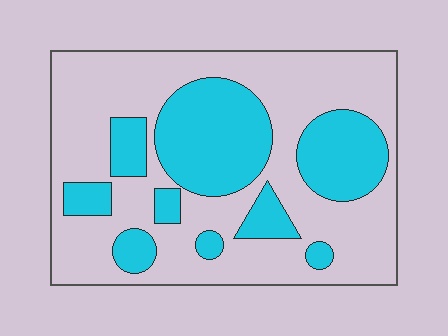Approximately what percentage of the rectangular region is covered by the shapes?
Approximately 35%.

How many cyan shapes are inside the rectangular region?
9.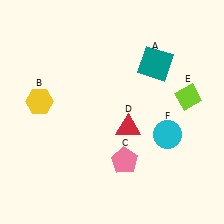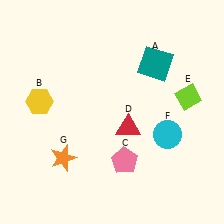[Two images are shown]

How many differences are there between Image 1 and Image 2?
There is 1 difference between the two images.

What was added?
An orange star (G) was added in Image 2.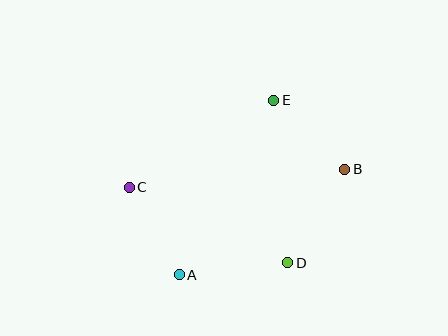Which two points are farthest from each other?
Points B and C are farthest from each other.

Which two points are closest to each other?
Points B and E are closest to each other.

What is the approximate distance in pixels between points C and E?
The distance between C and E is approximately 169 pixels.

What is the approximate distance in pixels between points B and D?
The distance between B and D is approximately 110 pixels.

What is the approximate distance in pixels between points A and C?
The distance between A and C is approximately 101 pixels.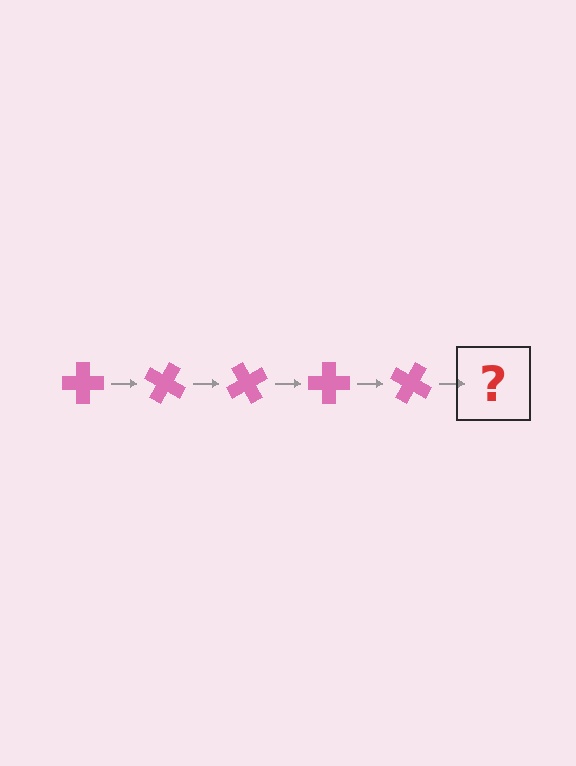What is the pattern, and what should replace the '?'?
The pattern is that the cross rotates 30 degrees each step. The '?' should be a pink cross rotated 150 degrees.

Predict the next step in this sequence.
The next step is a pink cross rotated 150 degrees.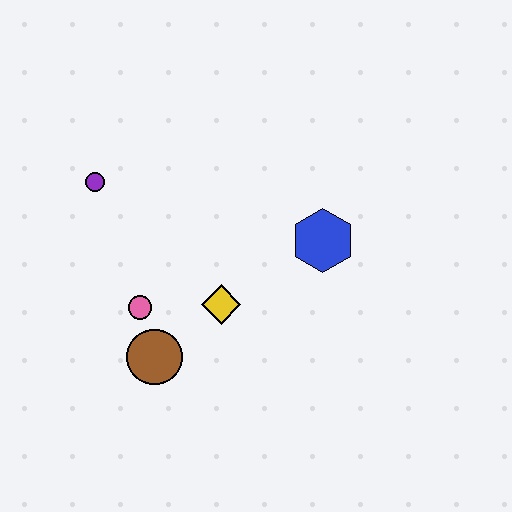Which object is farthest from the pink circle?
The blue hexagon is farthest from the pink circle.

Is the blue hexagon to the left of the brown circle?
No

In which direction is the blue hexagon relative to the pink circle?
The blue hexagon is to the right of the pink circle.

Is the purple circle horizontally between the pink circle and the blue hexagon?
No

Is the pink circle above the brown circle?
Yes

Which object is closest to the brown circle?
The pink circle is closest to the brown circle.